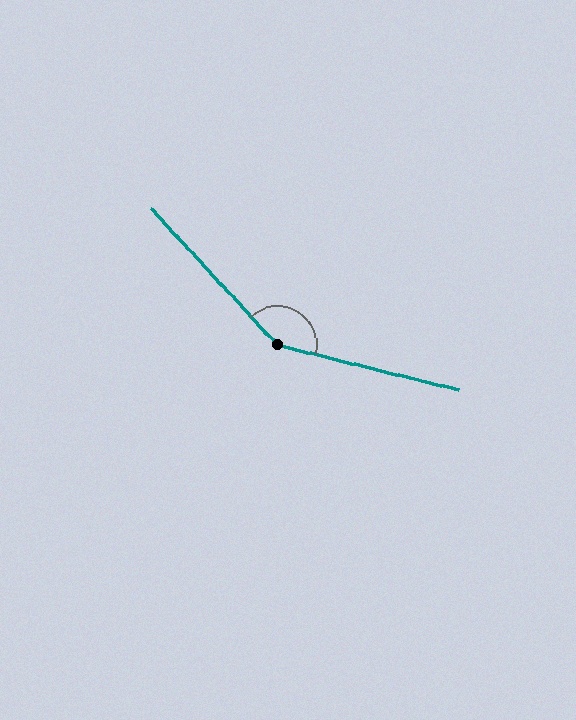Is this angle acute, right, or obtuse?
It is obtuse.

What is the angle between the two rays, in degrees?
Approximately 147 degrees.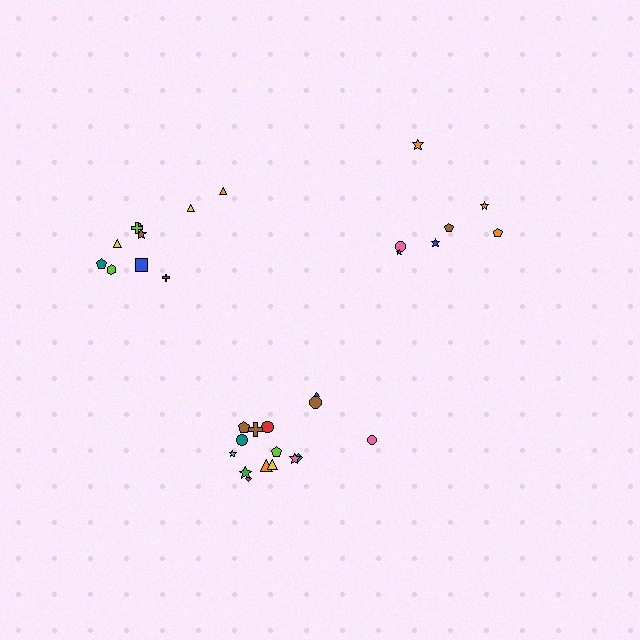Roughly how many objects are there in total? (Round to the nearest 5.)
Roughly 30 objects in total.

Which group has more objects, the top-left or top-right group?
The top-left group.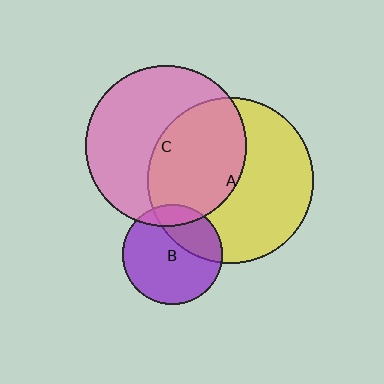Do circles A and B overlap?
Yes.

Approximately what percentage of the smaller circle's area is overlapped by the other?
Approximately 30%.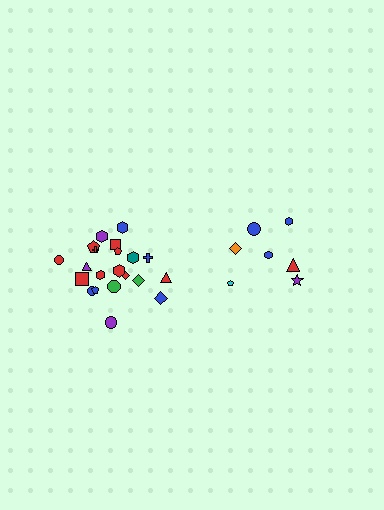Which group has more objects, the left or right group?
The left group.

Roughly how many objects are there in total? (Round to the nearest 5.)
Roughly 30 objects in total.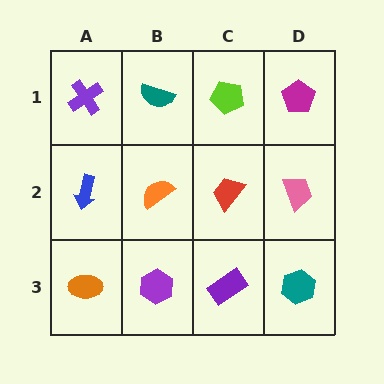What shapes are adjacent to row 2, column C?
A lime pentagon (row 1, column C), a purple rectangle (row 3, column C), an orange semicircle (row 2, column B), a pink trapezoid (row 2, column D).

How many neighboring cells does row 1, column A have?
2.